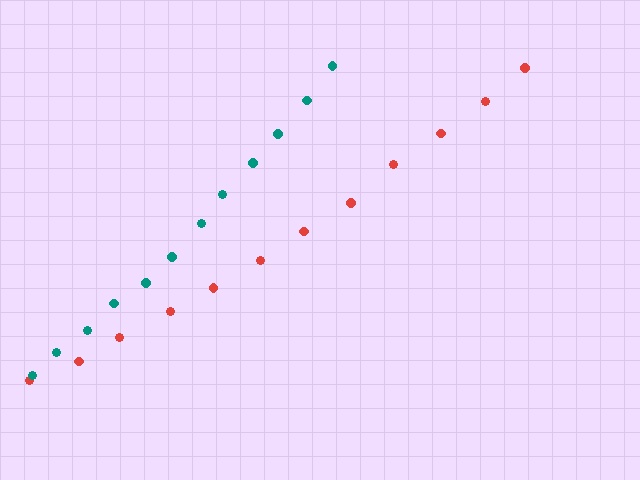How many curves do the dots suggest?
There are 2 distinct paths.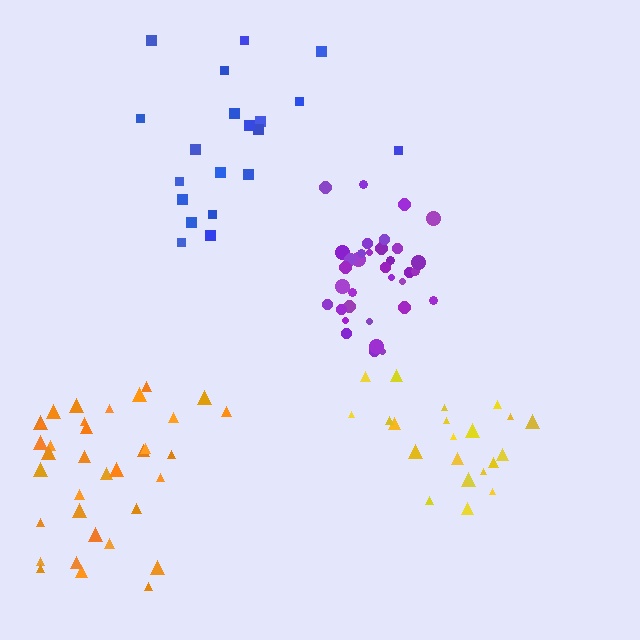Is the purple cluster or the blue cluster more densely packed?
Purple.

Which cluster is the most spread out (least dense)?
Blue.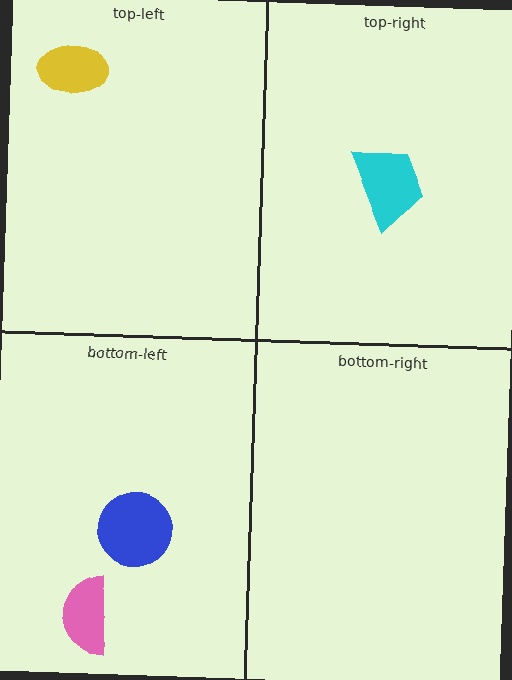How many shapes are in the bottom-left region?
2.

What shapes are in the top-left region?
The yellow ellipse.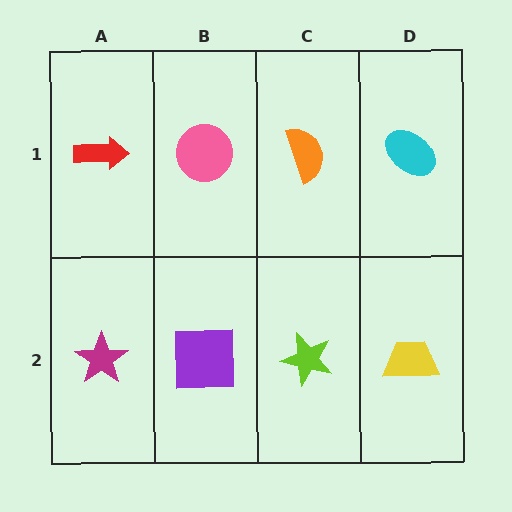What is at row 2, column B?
A purple square.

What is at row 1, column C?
An orange semicircle.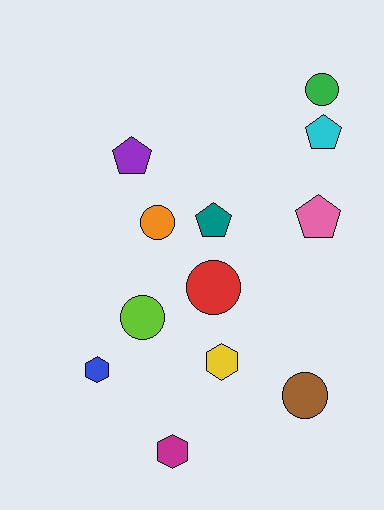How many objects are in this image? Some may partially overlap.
There are 12 objects.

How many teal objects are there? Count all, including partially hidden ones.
There is 1 teal object.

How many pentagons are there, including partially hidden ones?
There are 4 pentagons.